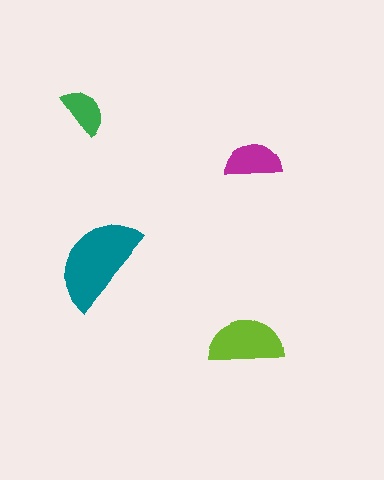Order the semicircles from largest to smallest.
the teal one, the lime one, the magenta one, the green one.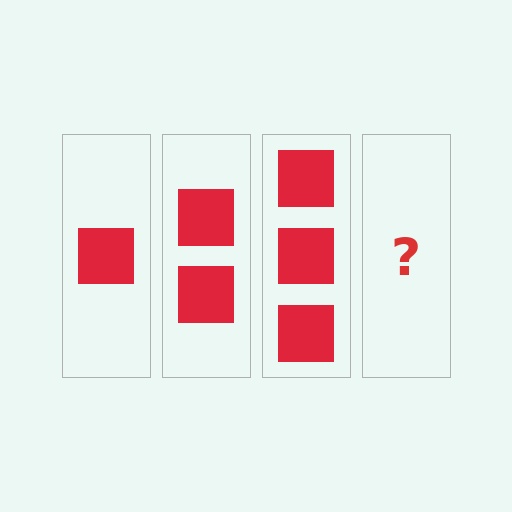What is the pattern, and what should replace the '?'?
The pattern is that each step adds one more square. The '?' should be 4 squares.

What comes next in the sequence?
The next element should be 4 squares.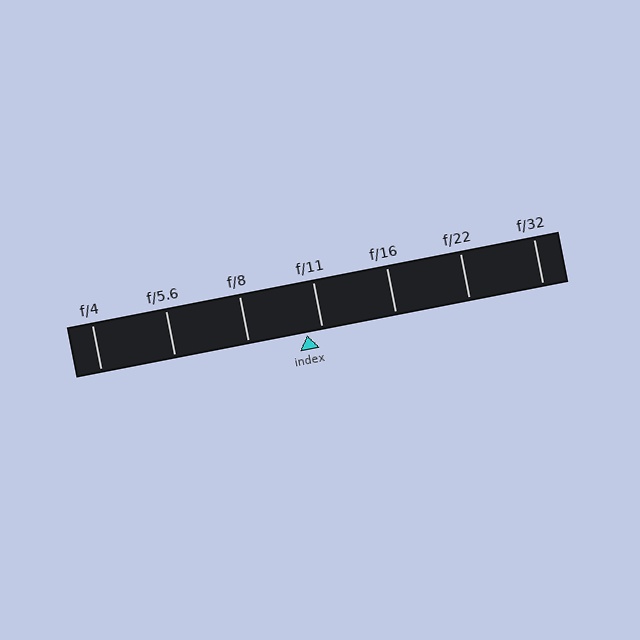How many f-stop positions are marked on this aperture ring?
There are 7 f-stop positions marked.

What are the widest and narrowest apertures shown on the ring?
The widest aperture shown is f/4 and the narrowest is f/32.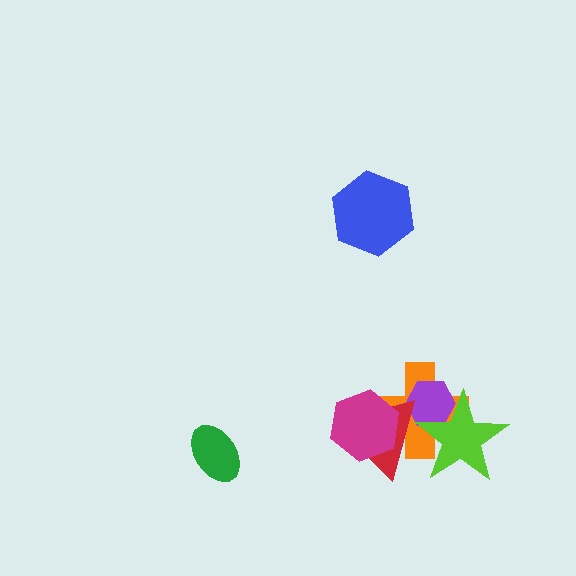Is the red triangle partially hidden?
Yes, it is partially covered by another shape.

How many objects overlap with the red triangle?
4 objects overlap with the red triangle.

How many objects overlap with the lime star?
3 objects overlap with the lime star.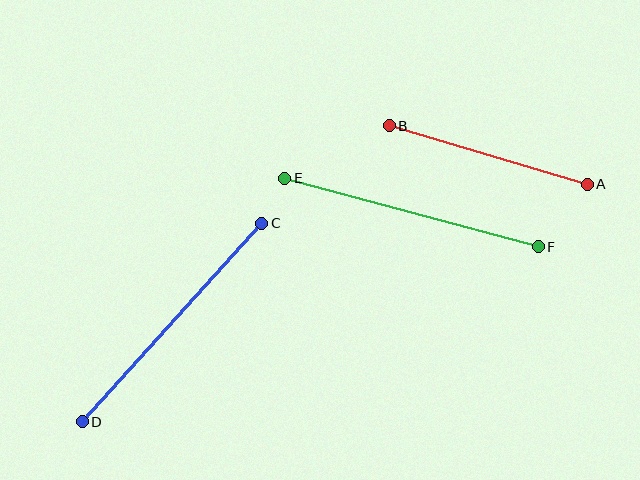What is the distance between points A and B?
The distance is approximately 206 pixels.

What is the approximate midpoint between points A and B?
The midpoint is at approximately (488, 155) pixels.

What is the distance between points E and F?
The distance is approximately 262 pixels.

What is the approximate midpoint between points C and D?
The midpoint is at approximately (172, 323) pixels.